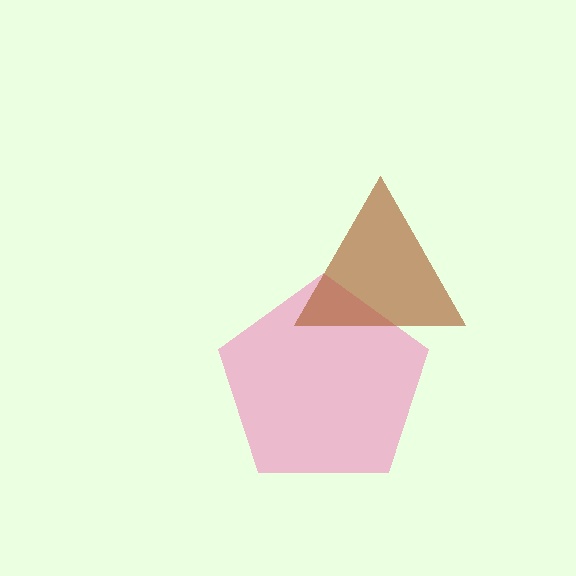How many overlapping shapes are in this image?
There are 2 overlapping shapes in the image.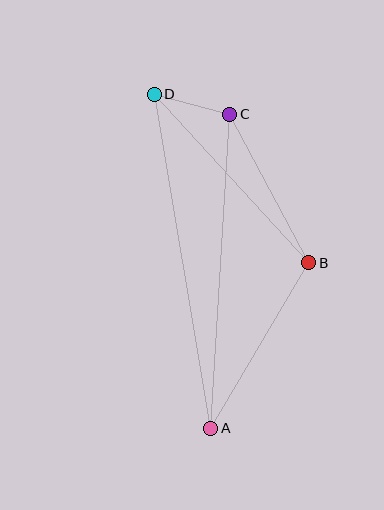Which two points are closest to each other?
Points C and D are closest to each other.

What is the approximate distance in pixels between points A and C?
The distance between A and C is approximately 315 pixels.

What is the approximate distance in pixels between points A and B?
The distance between A and B is approximately 193 pixels.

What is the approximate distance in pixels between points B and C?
The distance between B and C is approximately 168 pixels.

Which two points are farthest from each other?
Points A and D are farthest from each other.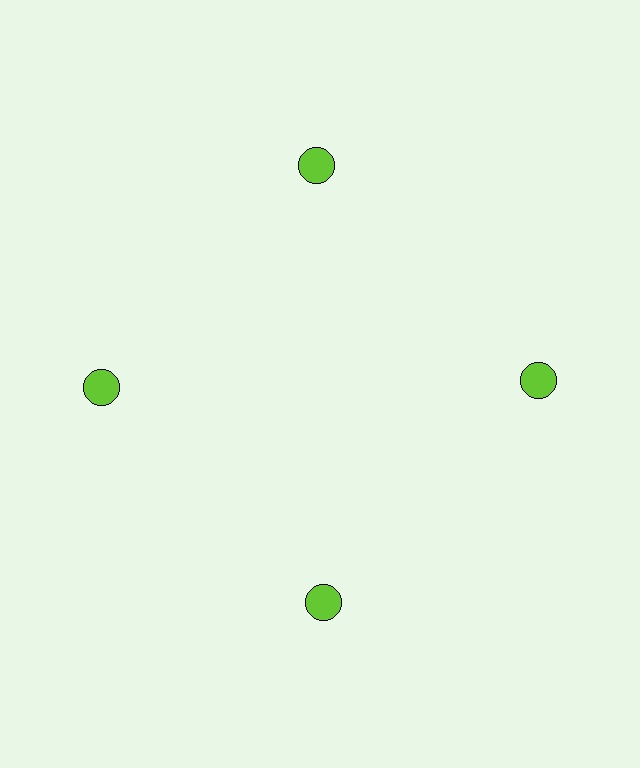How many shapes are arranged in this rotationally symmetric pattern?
There are 4 shapes, arranged in 4 groups of 1.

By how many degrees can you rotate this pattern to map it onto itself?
The pattern maps onto itself every 90 degrees of rotation.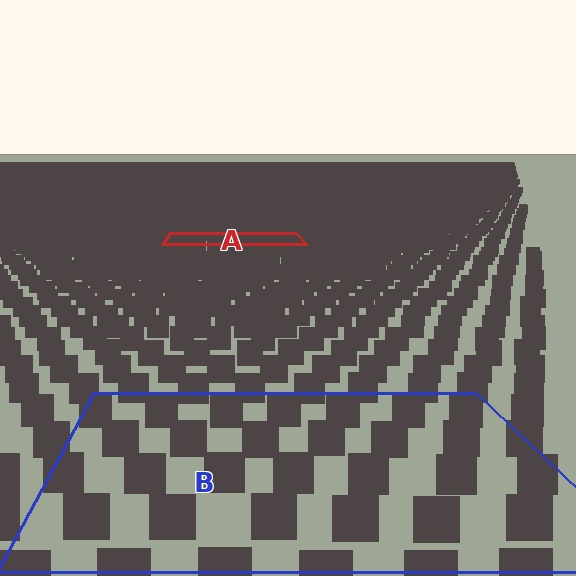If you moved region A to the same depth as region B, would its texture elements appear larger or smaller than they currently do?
They would appear larger. At a closer depth, the same texture elements are projected at a bigger on-screen size.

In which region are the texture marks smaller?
The texture marks are smaller in region A, because it is farther away.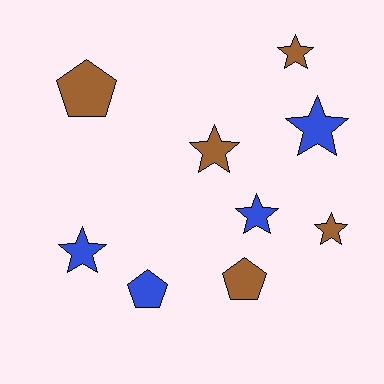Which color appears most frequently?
Brown, with 5 objects.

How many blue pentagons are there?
There is 1 blue pentagon.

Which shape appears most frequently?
Star, with 6 objects.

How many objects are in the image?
There are 9 objects.